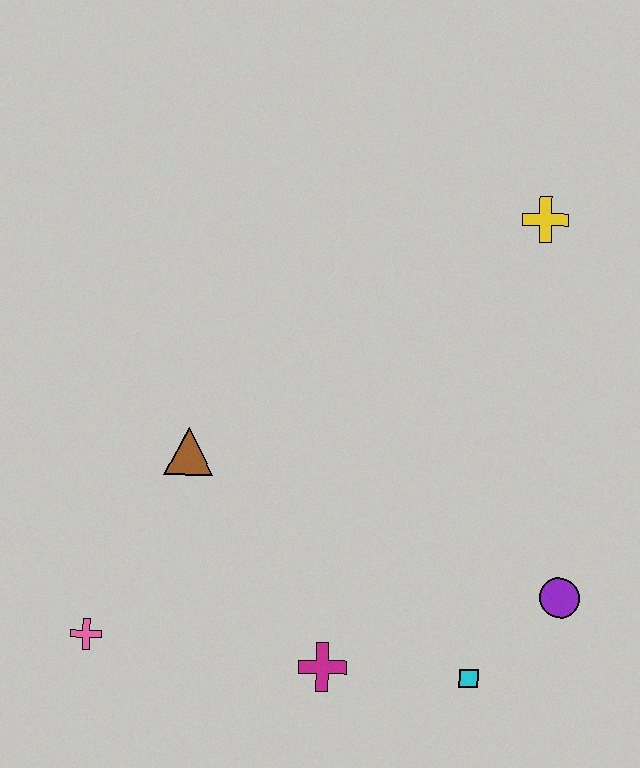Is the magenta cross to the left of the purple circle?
Yes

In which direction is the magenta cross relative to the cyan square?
The magenta cross is to the left of the cyan square.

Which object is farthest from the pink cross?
The yellow cross is farthest from the pink cross.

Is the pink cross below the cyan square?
No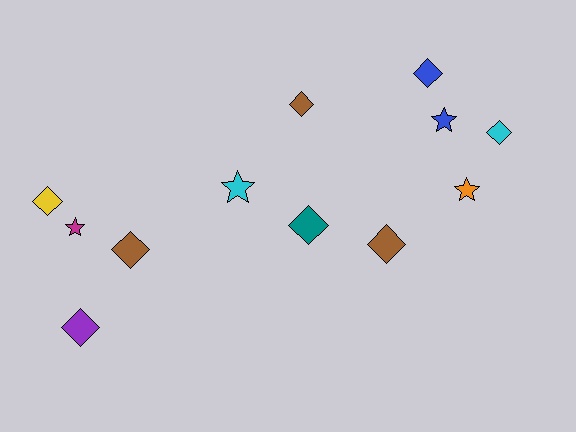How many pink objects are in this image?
There are no pink objects.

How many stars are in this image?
There are 4 stars.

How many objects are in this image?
There are 12 objects.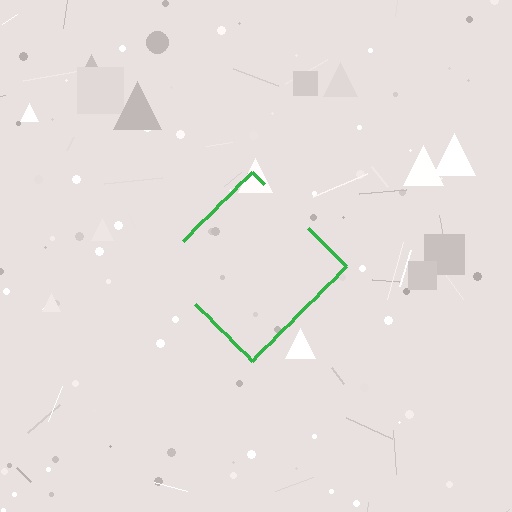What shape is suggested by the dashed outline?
The dashed outline suggests a diamond.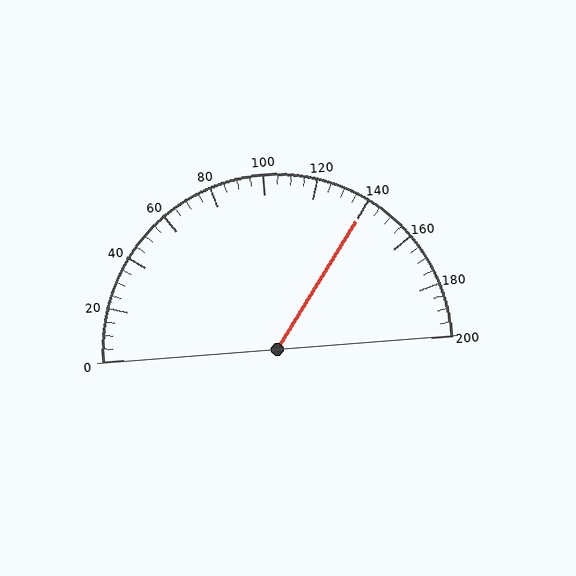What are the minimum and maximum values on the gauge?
The gauge ranges from 0 to 200.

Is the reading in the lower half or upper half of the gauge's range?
The reading is in the upper half of the range (0 to 200).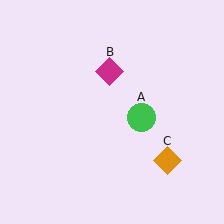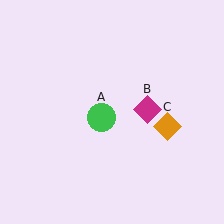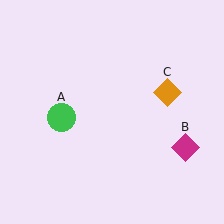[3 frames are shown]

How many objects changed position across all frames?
3 objects changed position: green circle (object A), magenta diamond (object B), orange diamond (object C).